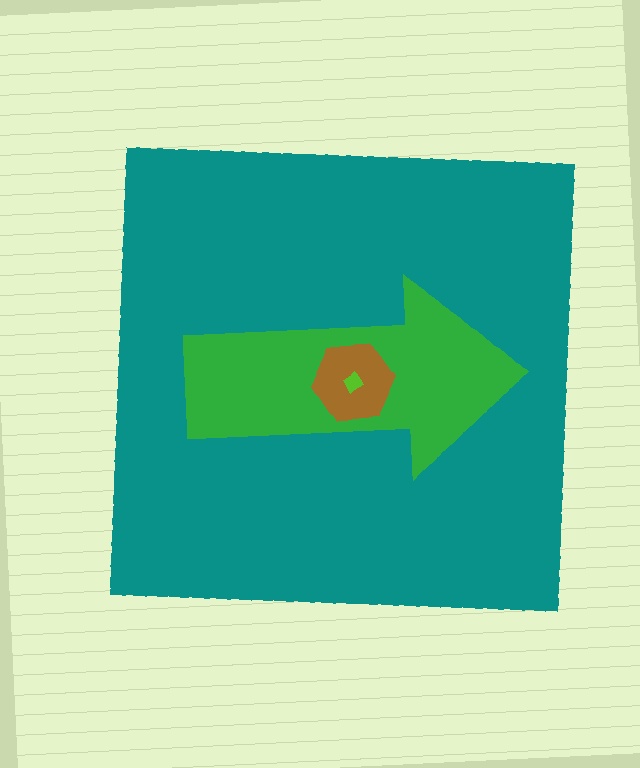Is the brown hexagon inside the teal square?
Yes.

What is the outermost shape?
The teal square.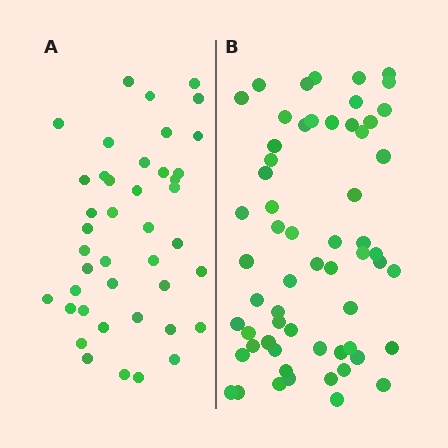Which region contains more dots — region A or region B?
Region B (the right region) has more dots.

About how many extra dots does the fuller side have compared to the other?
Region B has approximately 20 more dots than region A.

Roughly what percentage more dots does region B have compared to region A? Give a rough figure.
About 45% more.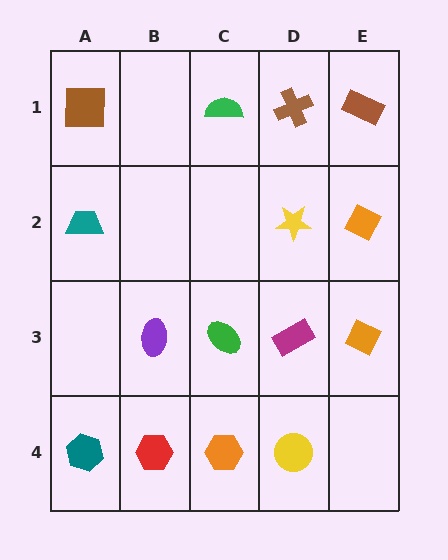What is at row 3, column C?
A green ellipse.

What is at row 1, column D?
A brown cross.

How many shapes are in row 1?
4 shapes.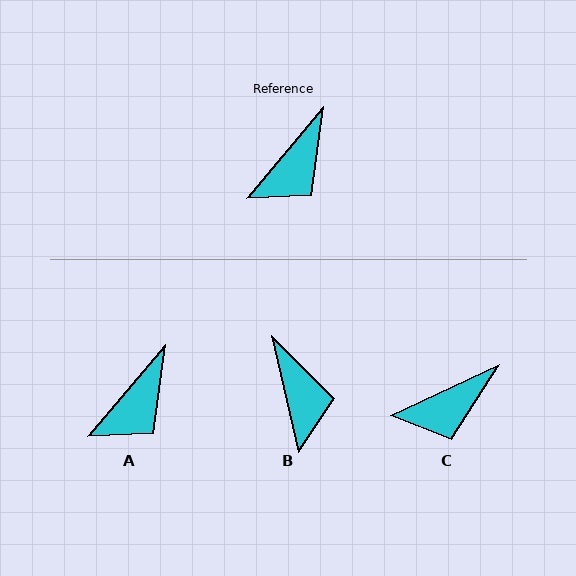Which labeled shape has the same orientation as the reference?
A.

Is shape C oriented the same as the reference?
No, it is off by about 25 degrees.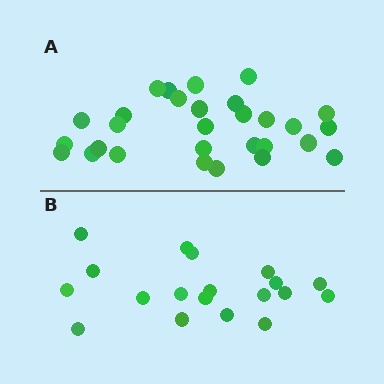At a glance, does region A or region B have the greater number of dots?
Region A (the top region) has more dots.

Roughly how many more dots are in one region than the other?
Region A has roughly 10 or so more dots than region B.